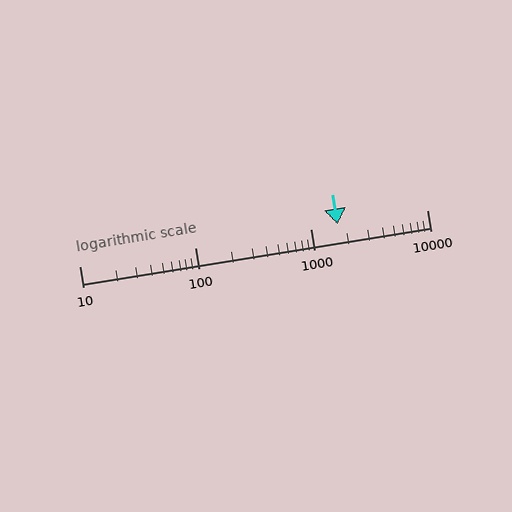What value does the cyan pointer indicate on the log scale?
The pointer indicates approximately 1700.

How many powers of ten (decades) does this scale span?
The scale spans 3 decades, from 10 to 10000.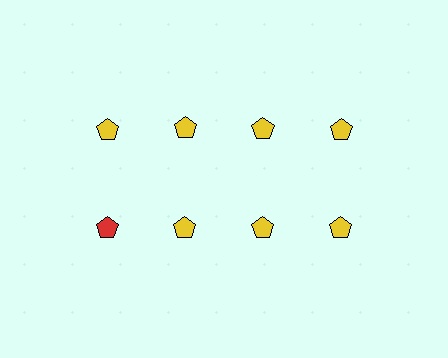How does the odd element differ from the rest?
It has a different color: red instead of yellow.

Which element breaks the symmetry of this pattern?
The red pentagon in the second row, leftmost column breaks the symmetry. All other shapes are yellow pentagons.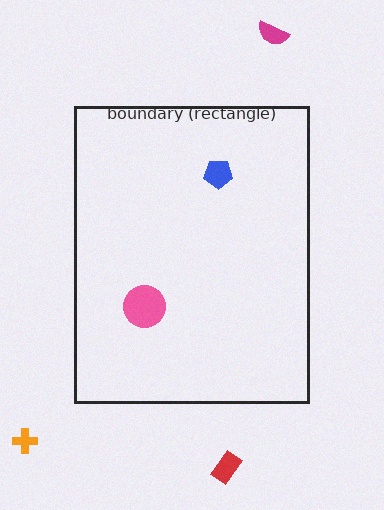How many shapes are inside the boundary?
2 inside, 3 outside.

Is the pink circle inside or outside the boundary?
Inside.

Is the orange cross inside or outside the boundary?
Outside.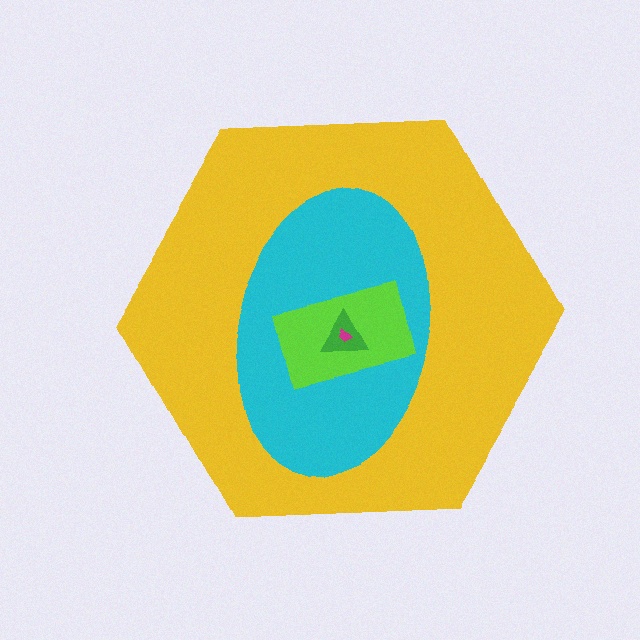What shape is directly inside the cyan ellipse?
The lime rectangle.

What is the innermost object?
The magenta trapezoid.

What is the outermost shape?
The yellow hexagon.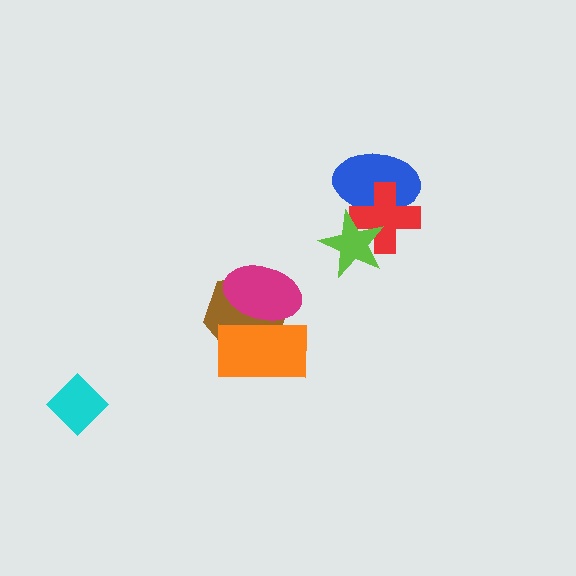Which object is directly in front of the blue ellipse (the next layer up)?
The red cross is directly in front of the blue ellipse.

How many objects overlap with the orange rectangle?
2 objects overlap with the orange rectangle.